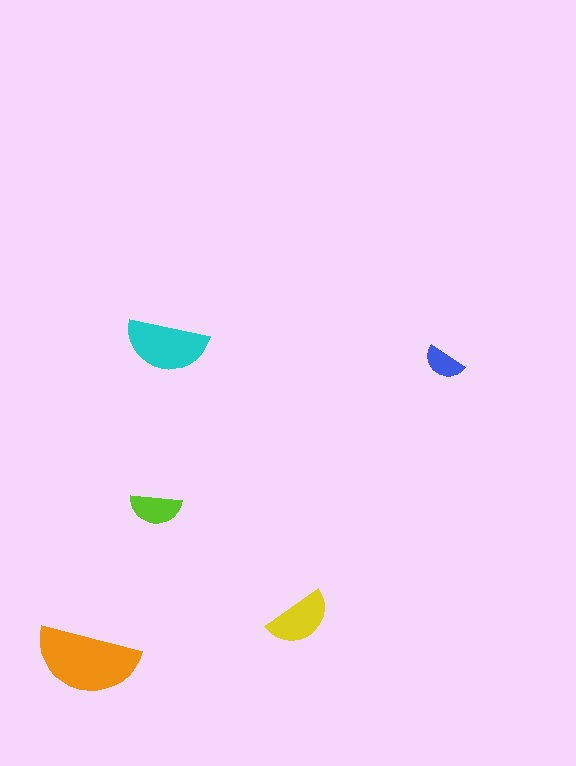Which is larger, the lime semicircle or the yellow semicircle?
The yellow one.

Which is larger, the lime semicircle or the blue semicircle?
The lime one.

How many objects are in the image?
There are 5 objects in the image.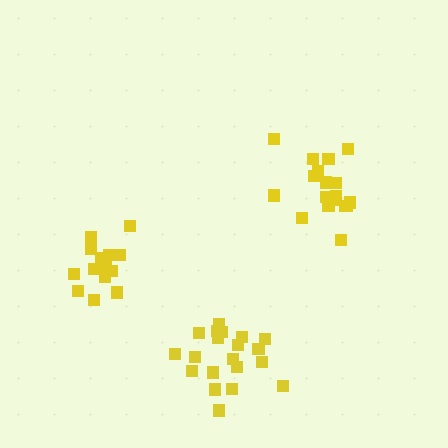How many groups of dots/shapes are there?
There are 3 groups.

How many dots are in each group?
Group 1: 16 dots, Group 2: 21 dots, Group 3: 18 dots (55 total).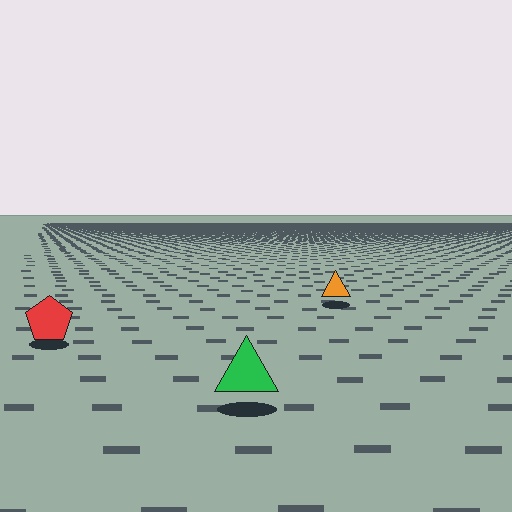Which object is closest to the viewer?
The green triangle is closest. The texture marks near it are larger and more spread out.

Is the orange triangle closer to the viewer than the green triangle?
No. The green triangle is closer — you can tell from the texture gradient: the ground texture is coarser near it.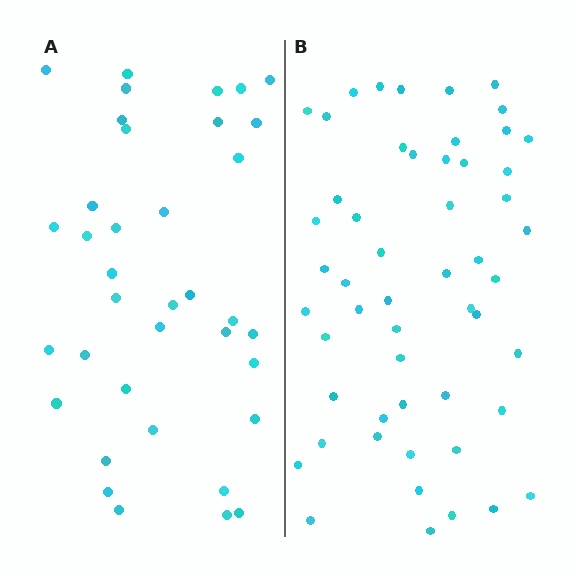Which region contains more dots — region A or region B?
Region B (the right region) has more dots.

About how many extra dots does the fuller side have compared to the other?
Region B has approximately 15 more dots than region A.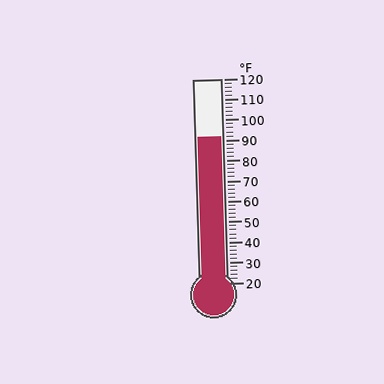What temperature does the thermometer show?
The thermometer shows approximately 92°F.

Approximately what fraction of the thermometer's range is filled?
The thermometer is filled to approximately 70% of its range.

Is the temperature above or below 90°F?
The temperature is above 90°F.